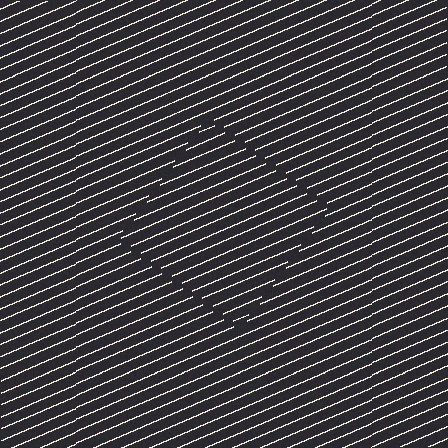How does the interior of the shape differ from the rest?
The interior of the shape contains the same grating, shifted by half a period — the contour is defined by the phase discontinuity where line-ends from the inner and outer gratings abut.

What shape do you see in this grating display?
An illusory square. The interior of the shape contains the same grating, shifted by half a period — the contour is defined by the phase discontinuity where line-ends from the inner and outer gratings abut.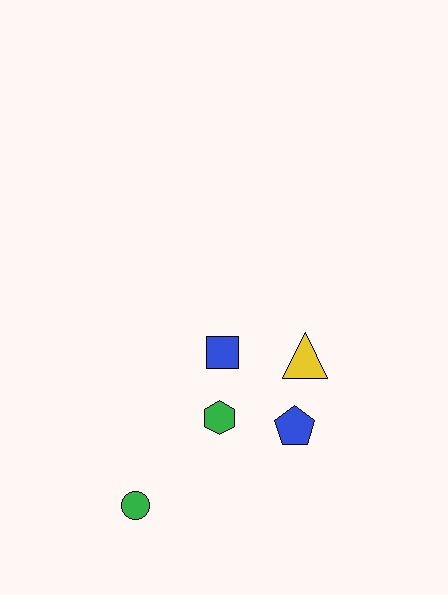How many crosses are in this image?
There are no crosses.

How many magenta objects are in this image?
There are no magenta objects.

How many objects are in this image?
There are 5 objects.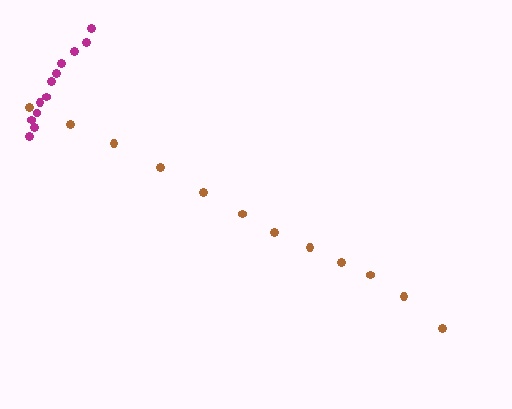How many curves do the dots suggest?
There are 2 distinct paths.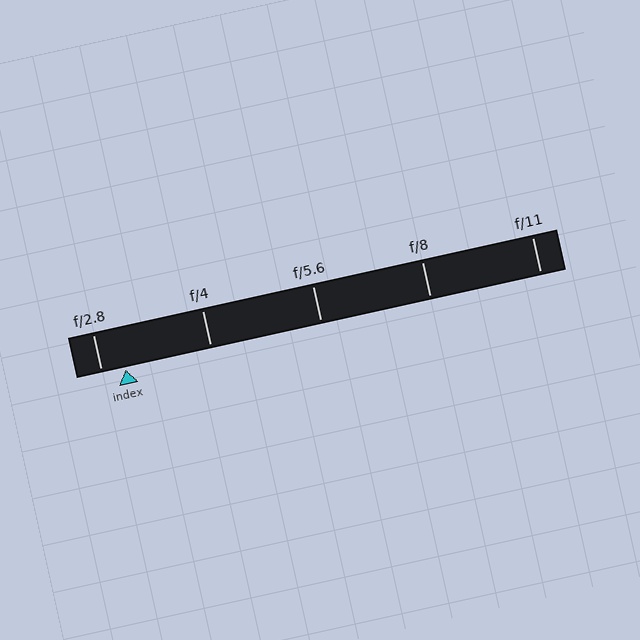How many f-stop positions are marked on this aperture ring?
There are 5 f-stop positions marked.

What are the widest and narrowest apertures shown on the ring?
The widest aperture shown is f/2.8 and the narrowest is f/11.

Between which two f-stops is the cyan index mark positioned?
The index mark is between f/2.8 and f/4.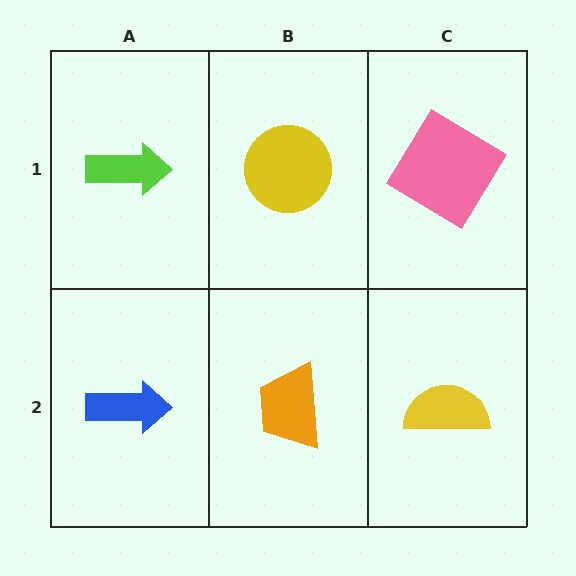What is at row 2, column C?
A yellow semicircle.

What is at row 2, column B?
An orange trapezoid.